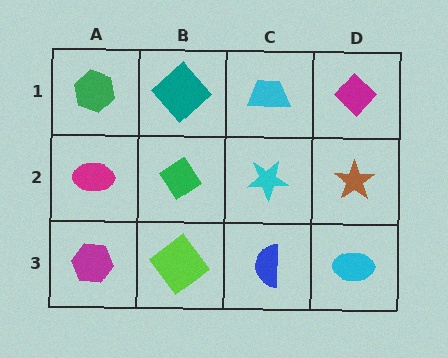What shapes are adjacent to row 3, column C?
A cyan star (row 2, column C), a lime diamond (row 3, column B), a cyan ellipse (row 3, column D).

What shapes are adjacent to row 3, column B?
A green diamond (row 2, column B), a magenta hexagon (row 3, column A), a blue semicircle (row 3, column C).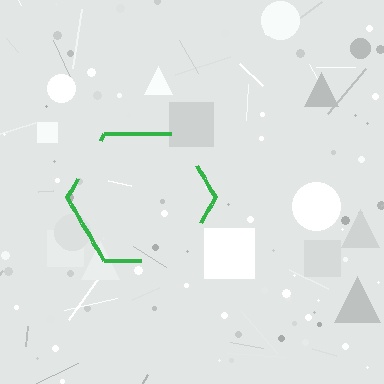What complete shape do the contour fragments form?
The contour fragments form a hexagon.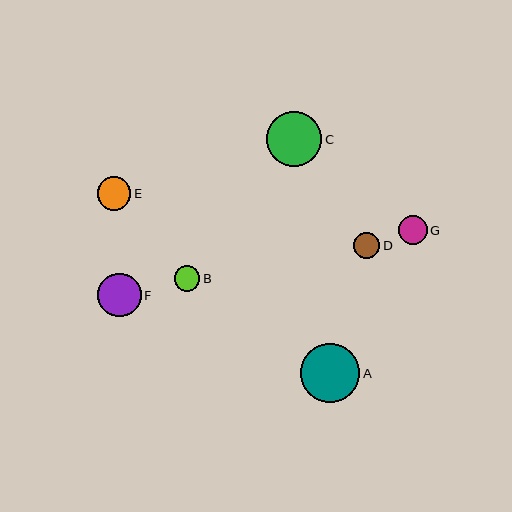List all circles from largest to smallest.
From largest to smallest: A, C, F, E, G, D, B.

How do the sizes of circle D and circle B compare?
Circle D and circle B are approximately the same size.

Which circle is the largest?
Circle A is the largest with a size of approximately 59 pixels.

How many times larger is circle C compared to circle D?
Circle C is approximately 2.1 times the size of circle D.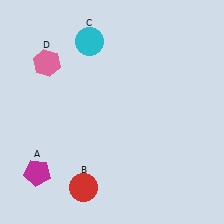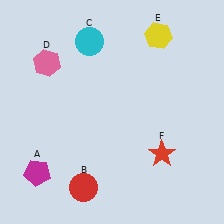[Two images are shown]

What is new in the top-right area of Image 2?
A yellow hexagon (E) was added in the top-right area of Image 2.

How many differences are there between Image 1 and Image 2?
There are 2 differences between the two images.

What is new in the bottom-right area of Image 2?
A red star (F) was added in the bottom-right area of Image 2.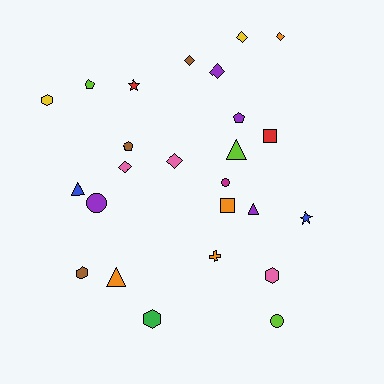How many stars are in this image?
There are 2 stars.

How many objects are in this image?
There are 25 objects.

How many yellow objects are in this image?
There are 2 yellow objects.